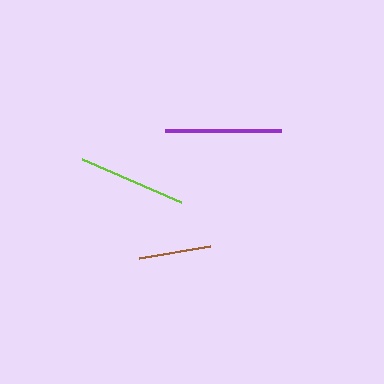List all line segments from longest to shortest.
From longest to shortest: purple, lime, brown.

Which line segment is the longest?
The purple line is the longest at approximately 116 pixels.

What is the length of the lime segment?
The lime segment is approximately 108 pixels long.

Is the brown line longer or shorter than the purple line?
The purple line is longer than the brown line.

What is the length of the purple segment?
The purple segment is approximately 116 pixels long.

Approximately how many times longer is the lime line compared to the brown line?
The lime line is approximately 1.5 times the length of the brown line.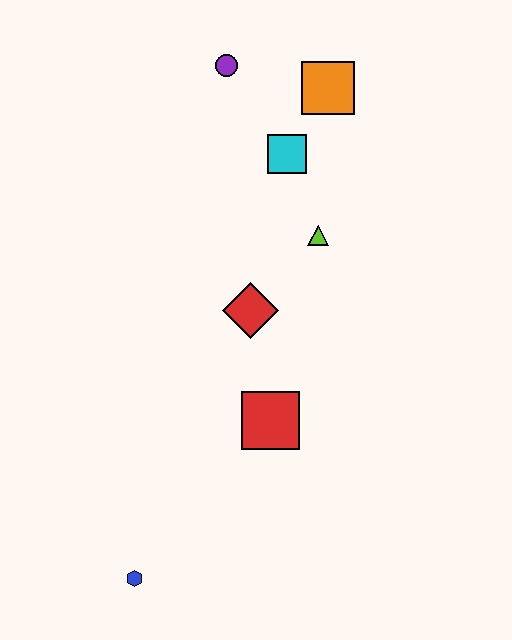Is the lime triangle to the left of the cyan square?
No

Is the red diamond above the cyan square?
No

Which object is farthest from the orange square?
The blue hexagon is farthest from the orange square.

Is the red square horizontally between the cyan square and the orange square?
No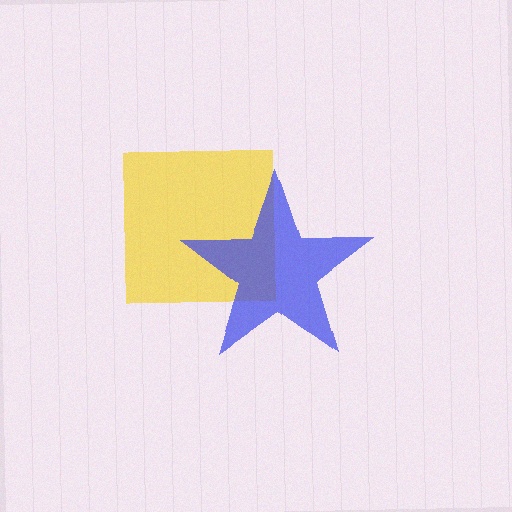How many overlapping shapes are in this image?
There are 2 overlapping shapes in the image.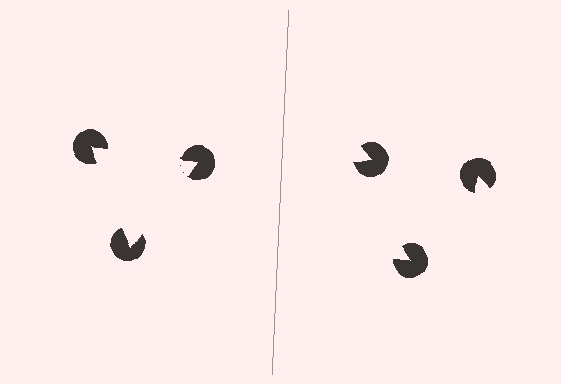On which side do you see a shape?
An illusory triangle appears on the left side. On the right side the wedge cuts are rotated, so no coherent shape forms.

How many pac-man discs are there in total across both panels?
6 — 3 on each side.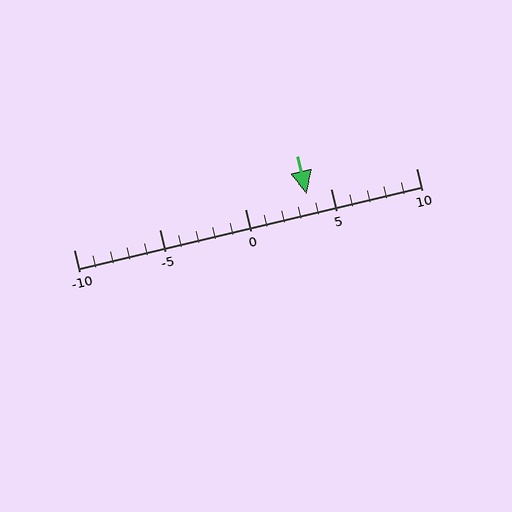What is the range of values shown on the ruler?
The ruler shows values from -10 to 10.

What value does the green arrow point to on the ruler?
The green arrow points to approximately 4.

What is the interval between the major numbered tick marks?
The major tick marks are spaced 5 units apart.